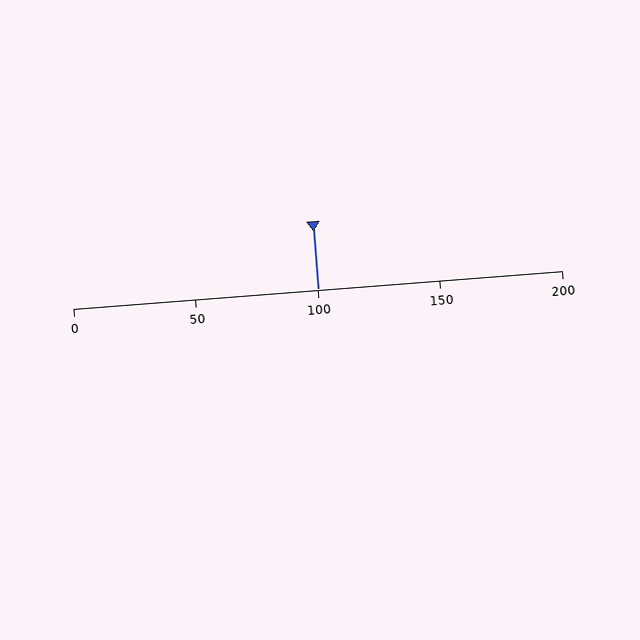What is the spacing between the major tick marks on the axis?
The major ticks are spaced 50 apart.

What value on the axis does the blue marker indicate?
The marker indicates approximately 100.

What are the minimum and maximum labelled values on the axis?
The axis runs from 0 to 200.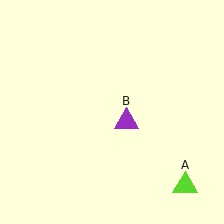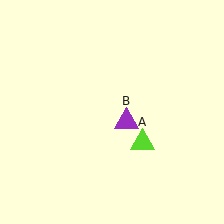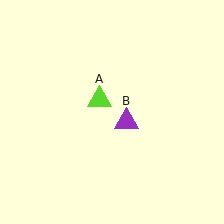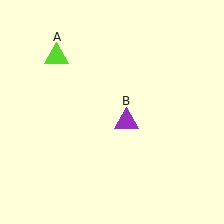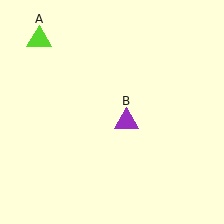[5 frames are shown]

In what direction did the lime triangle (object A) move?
The lime triangle (object A) moved up and to the left.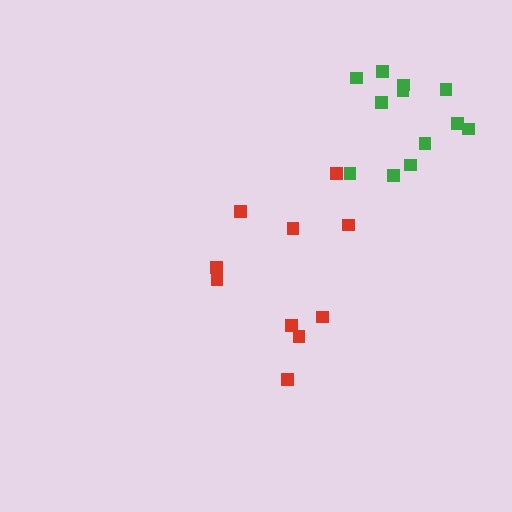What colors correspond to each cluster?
The clusters are colored: red, green.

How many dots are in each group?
Group 1: 10 dots, Group 2: 12 dots (22 total).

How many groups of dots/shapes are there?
There are 2 groups.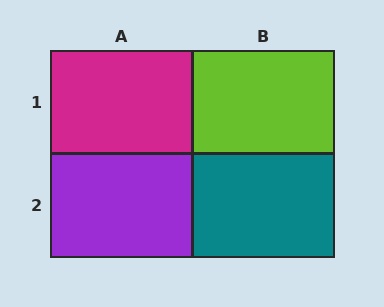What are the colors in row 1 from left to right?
Magenta, lime.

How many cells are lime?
1 cell is lime.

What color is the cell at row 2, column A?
Purple.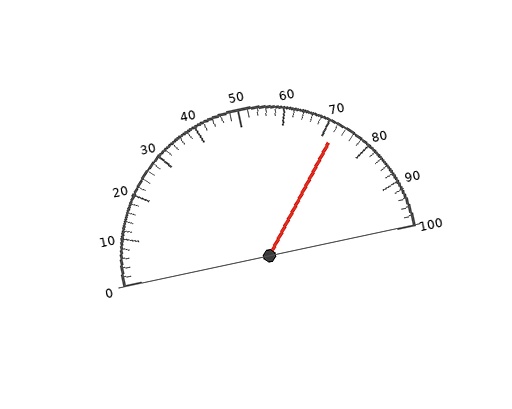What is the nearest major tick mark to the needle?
The nearest major tick mark is 70.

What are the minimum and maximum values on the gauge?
The gauge ranges from 0 to 100.